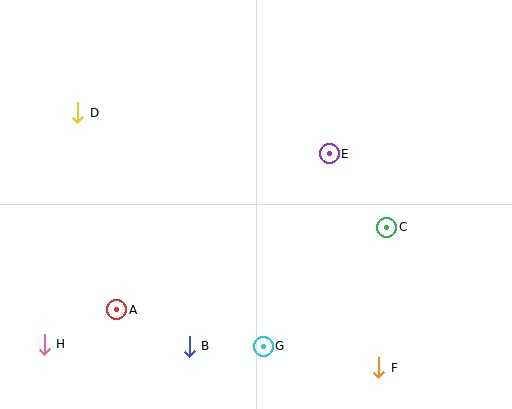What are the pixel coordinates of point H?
Point H is at (44, 344).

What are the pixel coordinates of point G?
Point G is at (263, 346).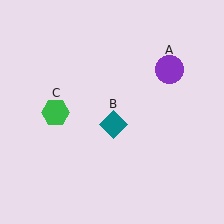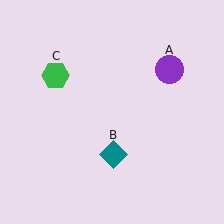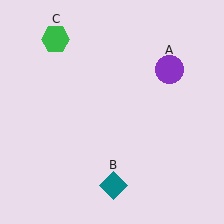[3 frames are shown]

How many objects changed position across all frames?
2 objects changed position: teal diamond (object B), green hexagon (object C).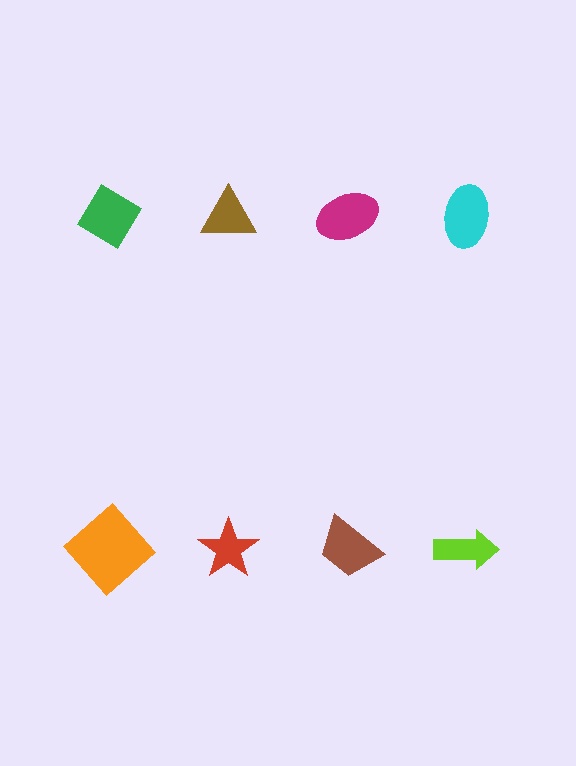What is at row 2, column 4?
A lime arrow.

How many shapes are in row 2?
4 shapes.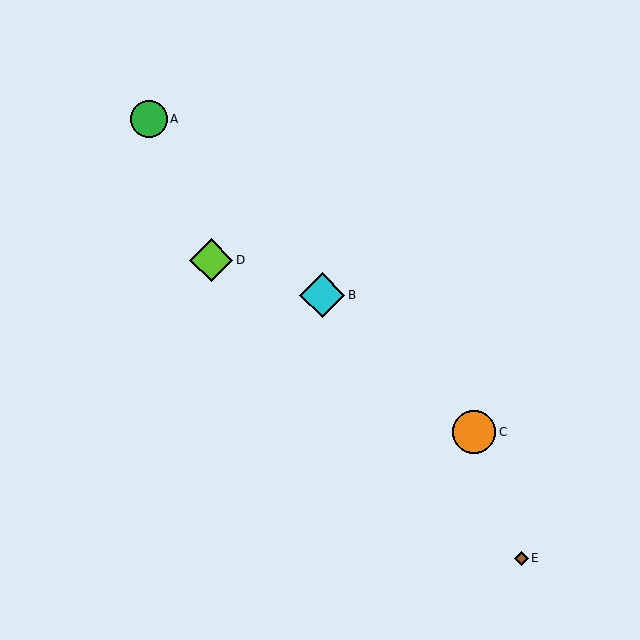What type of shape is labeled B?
Shape B is a cyan diamond.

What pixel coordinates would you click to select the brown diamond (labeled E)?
Click at (522, 558) to select the brown diamond E.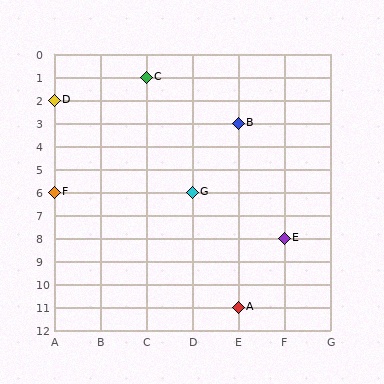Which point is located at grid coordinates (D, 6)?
Point G is at (D, 6).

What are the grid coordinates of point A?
Point A is at grid coordinates (E, 11).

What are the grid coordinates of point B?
Point B is at grid coordinates (E, 3).